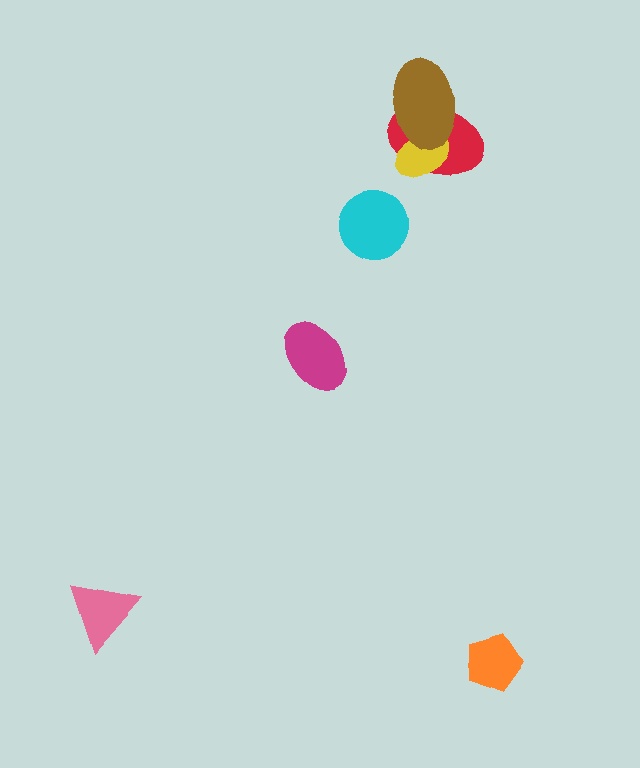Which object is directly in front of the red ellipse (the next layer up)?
The yellow ellipse is directly in front of the red ellipse.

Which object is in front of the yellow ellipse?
The brown ellipse is in front of the yellow ellipse.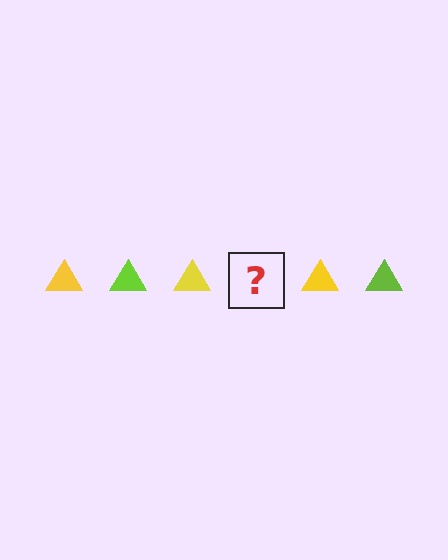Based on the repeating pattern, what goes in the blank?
The blank should be a lime triangle.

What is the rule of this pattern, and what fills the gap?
The rule is that the pattern cycles through yellow, lime triangles. The gap should be filled with a lime triangle.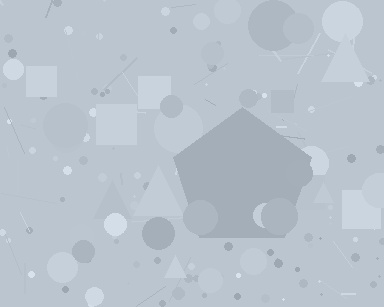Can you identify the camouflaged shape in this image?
The camouflaged shape is a pentagon.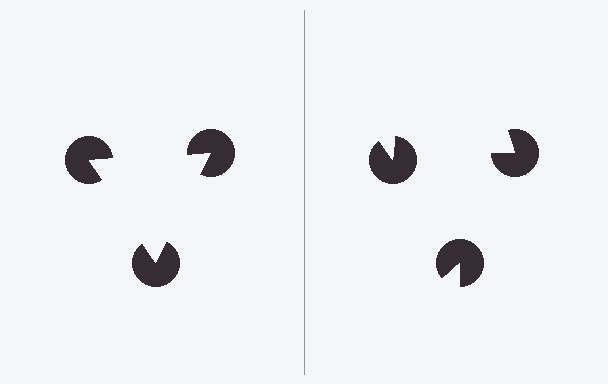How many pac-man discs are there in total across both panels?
6 — 3 on each side.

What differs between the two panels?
The pac-man discs are positioned identically on both sides; only the wedge orientations differ. On the left they align to a triangle; on the right they are misaligned.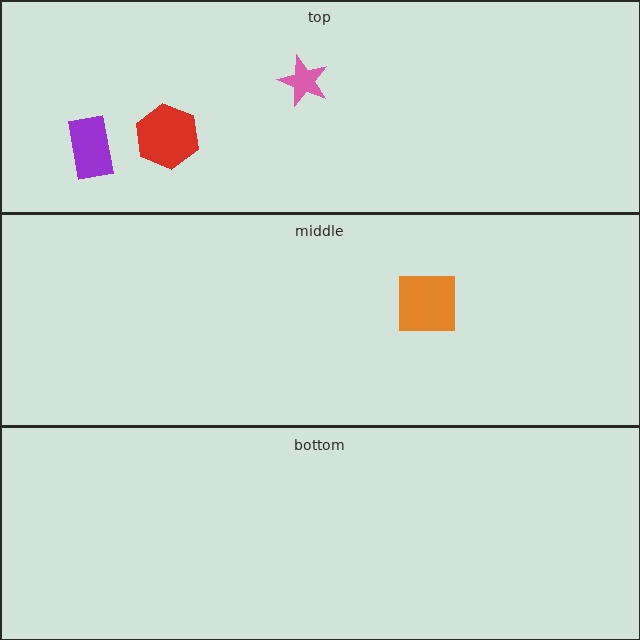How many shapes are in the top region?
3.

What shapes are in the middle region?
The orange square.